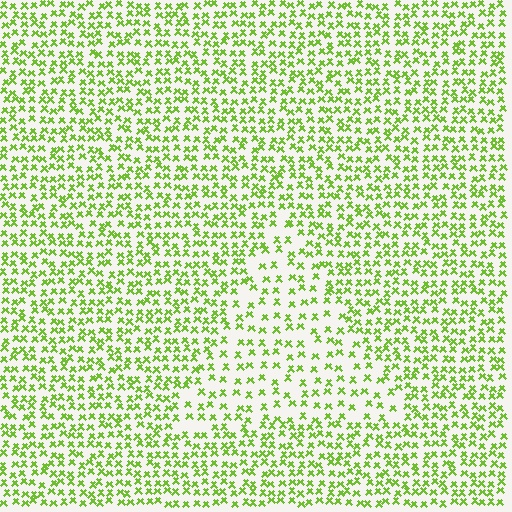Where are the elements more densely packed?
The elements are more densely packed outside the triangle boundary.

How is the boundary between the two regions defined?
The boundary is defined by a change in element density (approximately 1.8x ratio). All elements are the same color, size, and shape.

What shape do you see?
I see a triangle.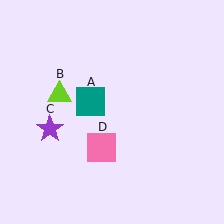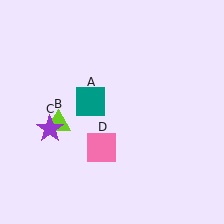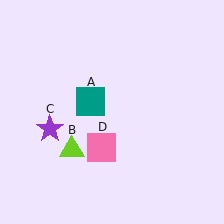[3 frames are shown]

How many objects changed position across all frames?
1 object changed position: lime triangle (object B).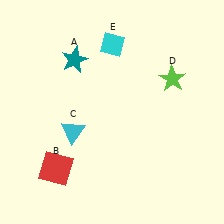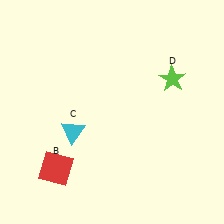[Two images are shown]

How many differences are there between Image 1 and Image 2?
There are 2 differences between the two images.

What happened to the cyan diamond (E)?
The cyan diamond (E) was removed in Image 2. It was in the top-right area of Image 1.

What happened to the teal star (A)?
The teal star (A) was removed in Image 2. It was in the top-left area of Image 1.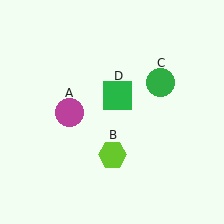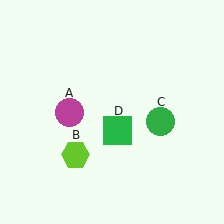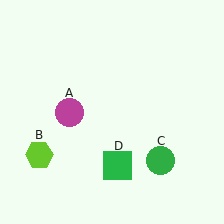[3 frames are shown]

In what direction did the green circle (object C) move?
The green circle (object C) moved down.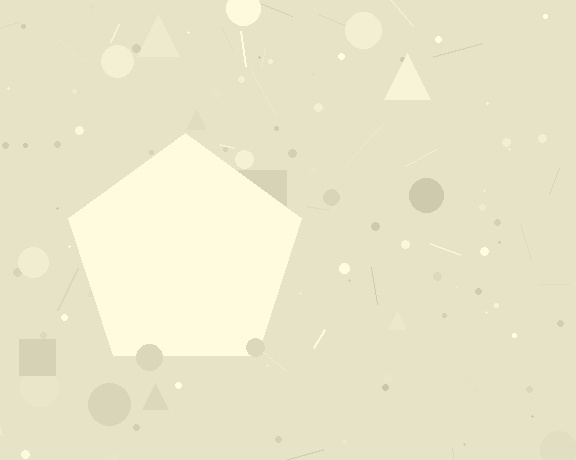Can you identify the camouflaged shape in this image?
The camouflaged shape is a pentagon.